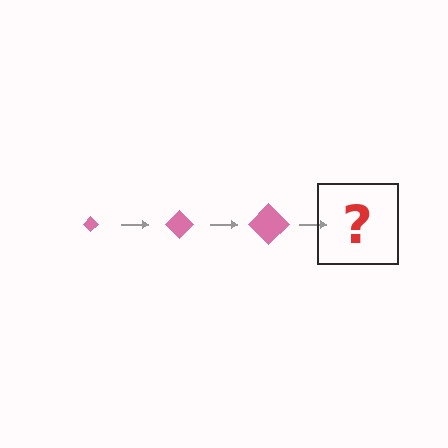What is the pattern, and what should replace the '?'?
The pattern is that the diamond gets progressively larger each step. The '?' should be a pink diamond, larger than the previous one.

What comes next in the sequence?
The next element should be a pink diamond, larger than the previous one.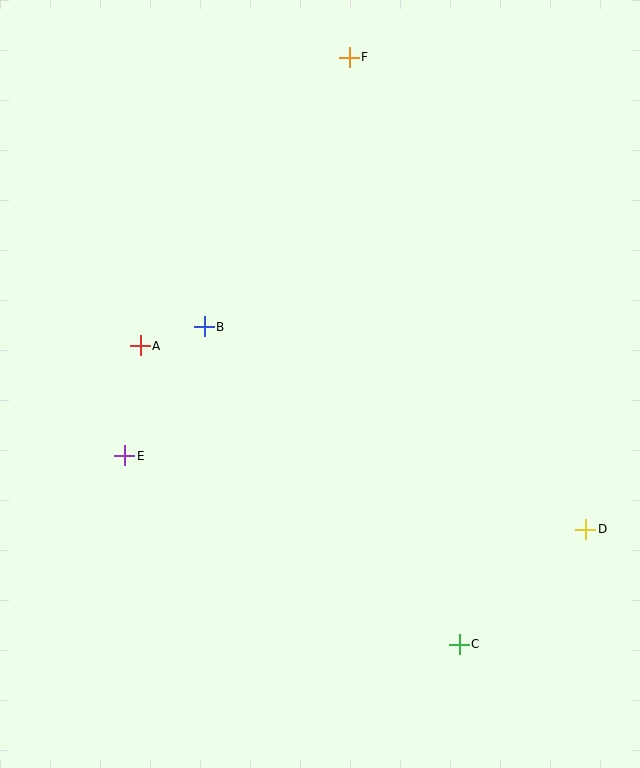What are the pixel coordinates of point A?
Point A is at (140, 346).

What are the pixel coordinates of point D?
Point D is at (586, 529).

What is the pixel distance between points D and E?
The distance between D and E is 467 pixels.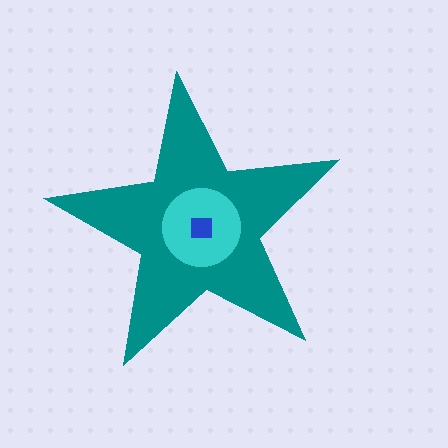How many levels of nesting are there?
3.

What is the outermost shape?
The teal star.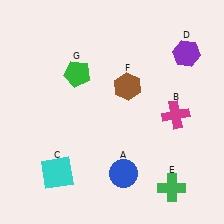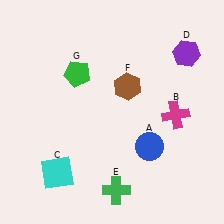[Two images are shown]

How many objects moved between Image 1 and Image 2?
2 objects moved between the two images.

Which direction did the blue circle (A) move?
The blue circle (A) moved up.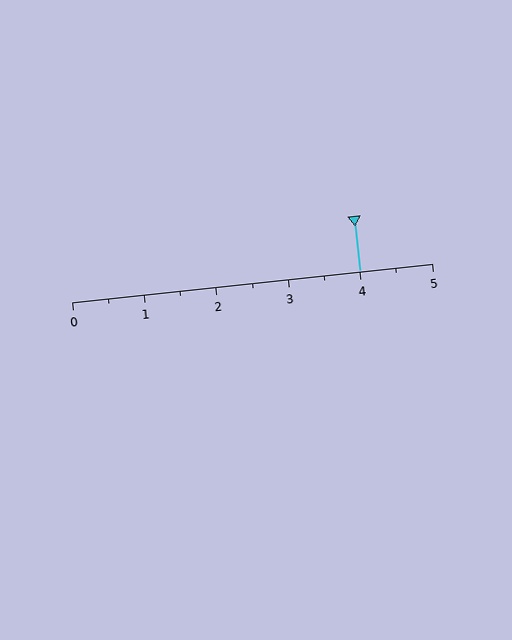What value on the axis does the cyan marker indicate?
The marker indicates approximately 4.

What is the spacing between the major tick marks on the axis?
The major ticks are spaced 1 apart.